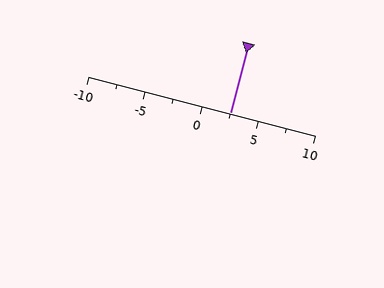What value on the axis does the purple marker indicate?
The marker indicates approximately 2.5.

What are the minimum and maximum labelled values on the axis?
The axis runs from -10 to 10.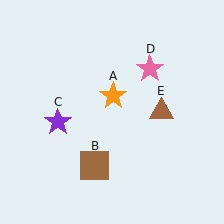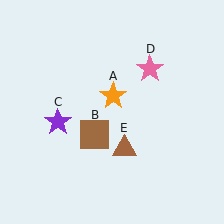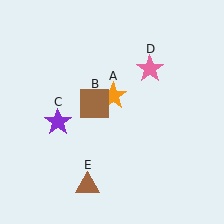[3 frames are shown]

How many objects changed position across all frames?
2 objects changed position: brown square (object B), brown triangle (object E).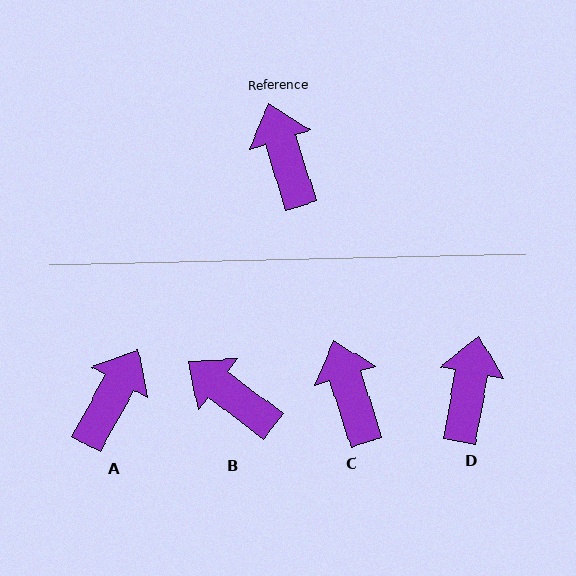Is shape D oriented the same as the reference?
No, it is off by about 28 degrees.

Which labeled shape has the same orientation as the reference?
C.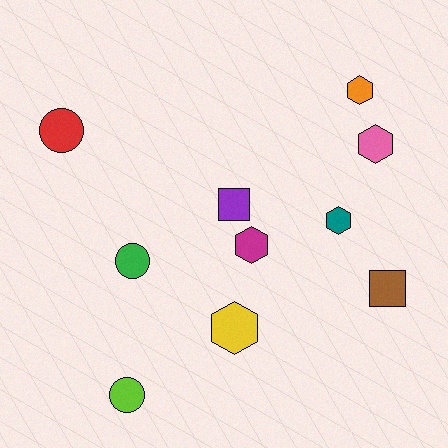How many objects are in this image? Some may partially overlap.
There are 10 objects.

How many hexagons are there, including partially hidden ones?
There are 5 hexagons.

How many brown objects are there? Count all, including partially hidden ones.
There is 1 brown object.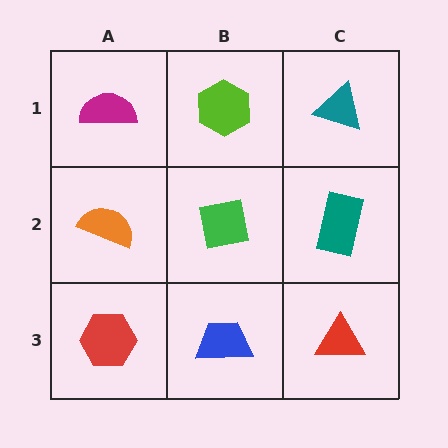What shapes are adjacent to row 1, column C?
A teal rectangle (row 2, column C), a lime hexagon (row 1, column B).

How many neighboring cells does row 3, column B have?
3.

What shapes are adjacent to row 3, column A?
An orange semicircle (row 2, column A), a blue trapezoid (row 3, column B).